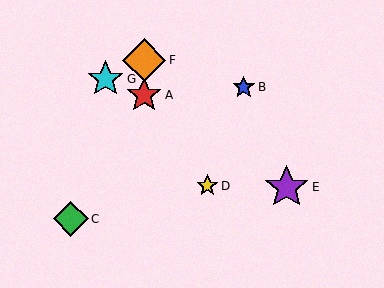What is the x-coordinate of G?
Object G is at x≈106.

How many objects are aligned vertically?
2 objects (A, F) are aligned vertically.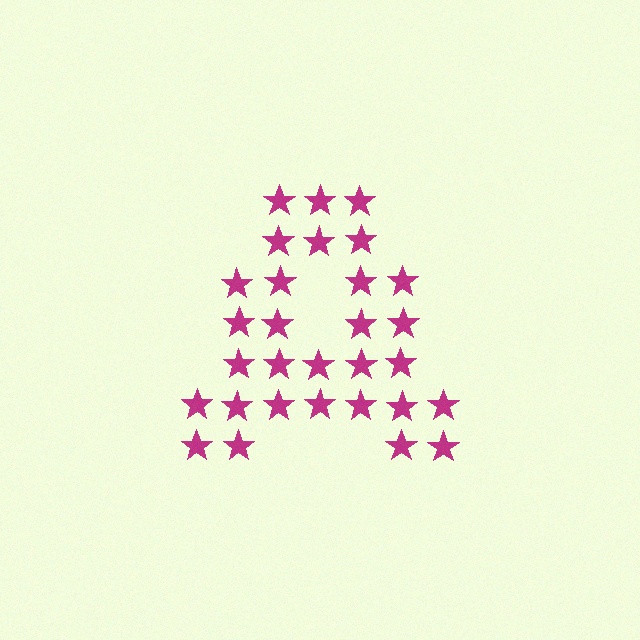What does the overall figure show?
The overall figure shows the letter A.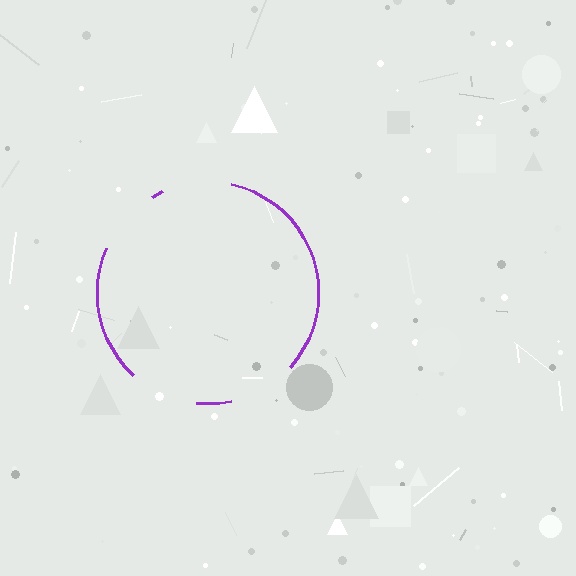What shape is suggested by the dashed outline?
The dashed outline suggests a circle.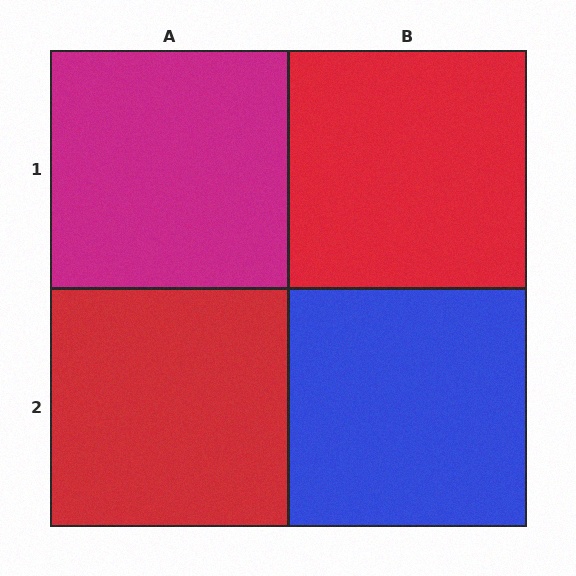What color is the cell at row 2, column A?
Red.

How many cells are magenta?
1 cell is magenta.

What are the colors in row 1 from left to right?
Magenta, red.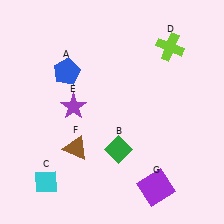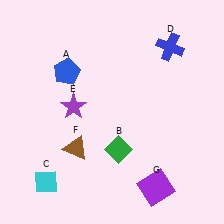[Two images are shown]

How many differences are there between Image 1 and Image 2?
There is 1 difference between the two images.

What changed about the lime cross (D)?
In Image 1, D is lime. In Image 2, it changed to blue.